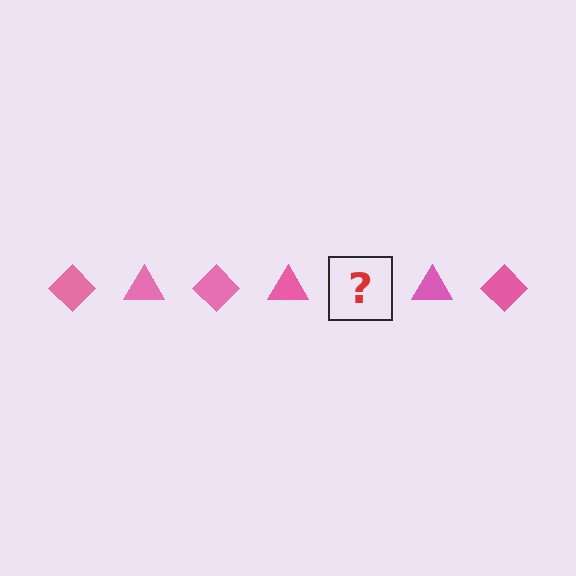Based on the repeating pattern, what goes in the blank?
The blank should be a pink diamond.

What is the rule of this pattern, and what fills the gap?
The rule is that the pattern cycles through diamond, triangle shapes in pink. The gap should be filled with a pink diamond.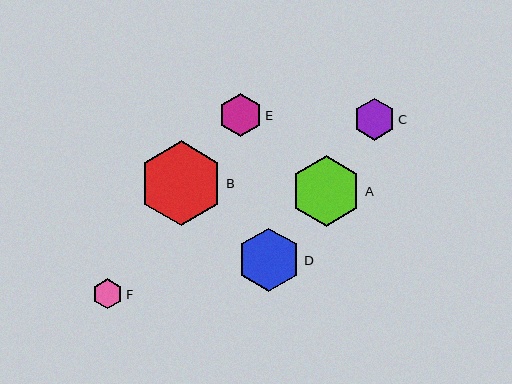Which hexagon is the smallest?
Hexagon F is the smallest with a size of approximately 30 pixels.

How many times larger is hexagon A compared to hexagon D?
Hexagon A is approximately 1.1 times the size of hexagon D.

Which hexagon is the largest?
Hexagon B is the largest with a size of approximately 85 pixels.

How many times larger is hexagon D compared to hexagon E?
Hexagon D is approximately 1.4 times the size of hexagon E.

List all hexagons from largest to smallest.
From largest to smallest: B, A, D, E, C, F.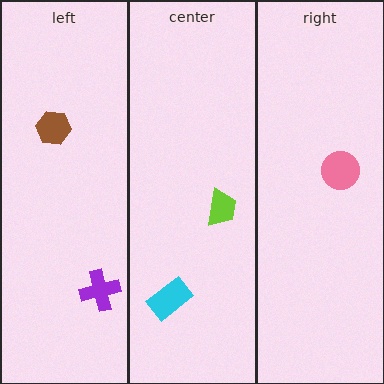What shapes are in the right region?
The pink circle.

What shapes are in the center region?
The lime trapezoid, the cyan rectangle.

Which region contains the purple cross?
The left region.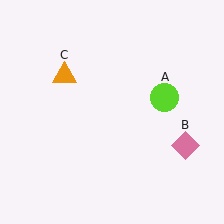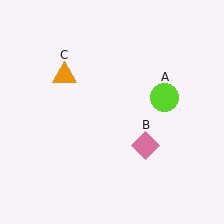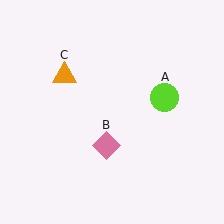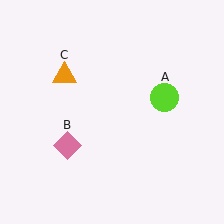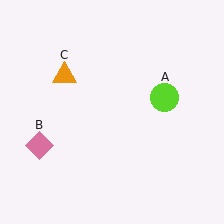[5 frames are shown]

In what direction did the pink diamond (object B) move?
The pink diamond (object B) moved left.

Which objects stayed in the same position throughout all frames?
Lime circle (object A) and orange triangle (object C) remained stationary.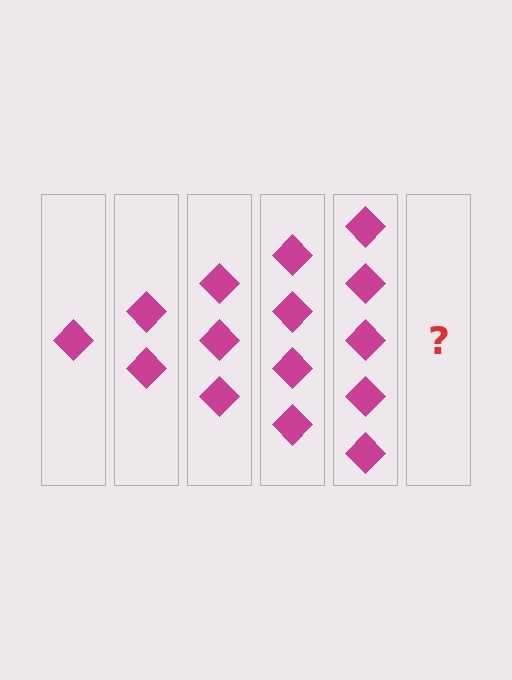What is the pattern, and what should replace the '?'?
The pattern is that each step adds one more diamond. The '?' should be 6 diamonds.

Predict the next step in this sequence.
The next step is 6 diamonds.